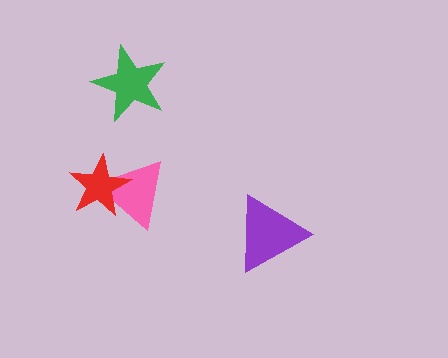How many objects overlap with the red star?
1 object overlaps with the red star.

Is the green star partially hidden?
No, no other shape covers it.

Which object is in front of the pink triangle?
The red star is in front of the pink triangle.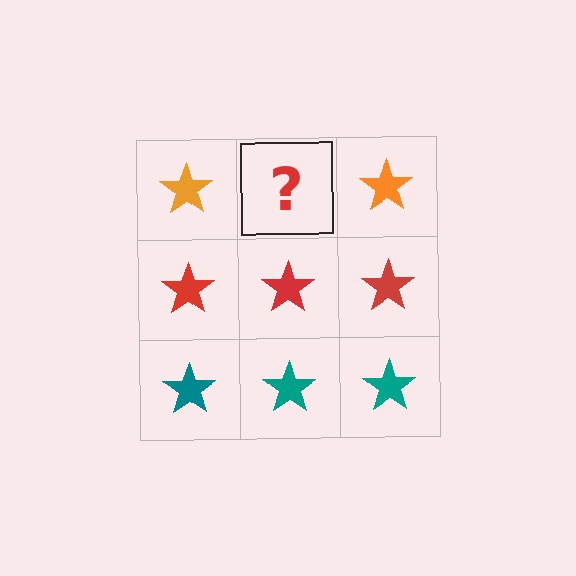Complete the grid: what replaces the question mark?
The question mark should be replaced with an orange star.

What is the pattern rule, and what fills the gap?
The rule is that each row has a consistent color. The gap should be filled with an orange star.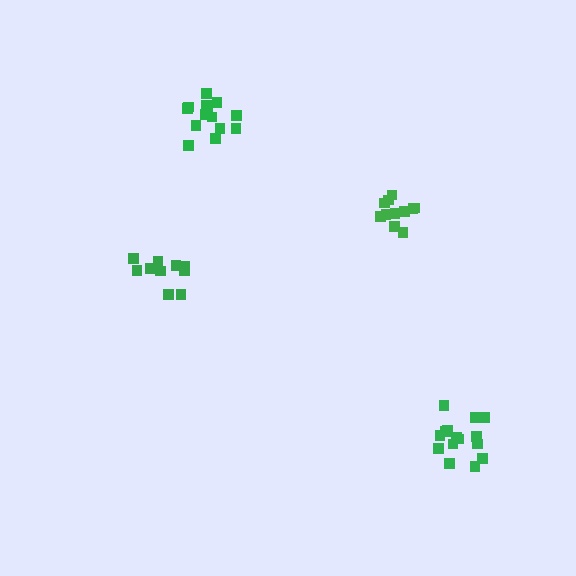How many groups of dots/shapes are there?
There are 4 groups.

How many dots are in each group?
Group 1: 11 dots, Group 2: 14 dots, Group 3: 15 dots, Group 4: 10 dots (50 total).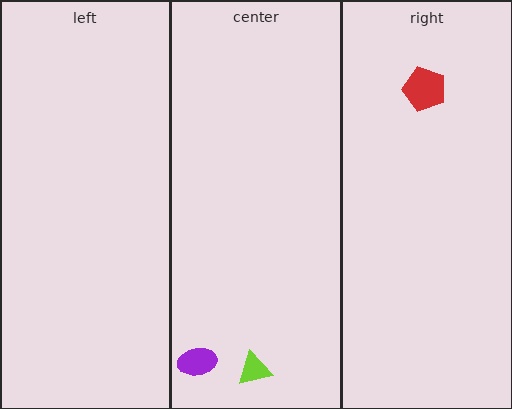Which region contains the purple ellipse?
The center region.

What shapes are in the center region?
The lime triangle, the purple ellipse.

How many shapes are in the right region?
1.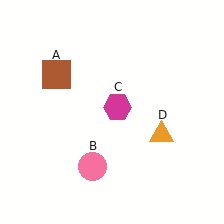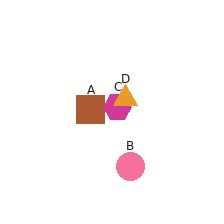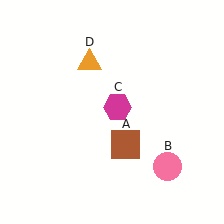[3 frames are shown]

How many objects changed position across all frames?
3 objects changed position: brown square (object A), pink circle (object B), orange triangle (object D).